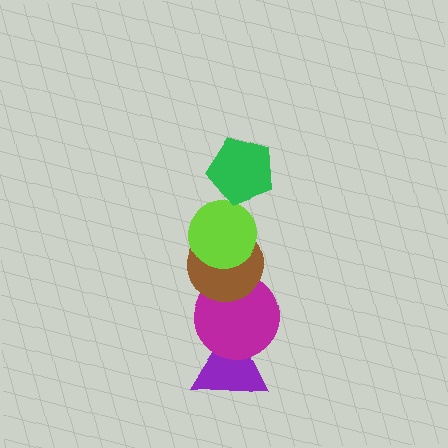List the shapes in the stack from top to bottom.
From top to bottom: the green pentagon, the lime circle, the brown circle, the magenta circle, the purple triangle.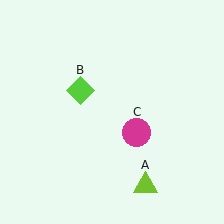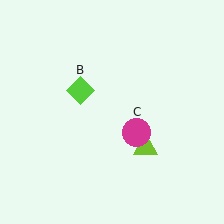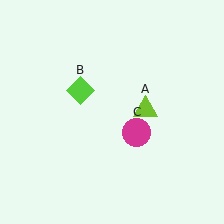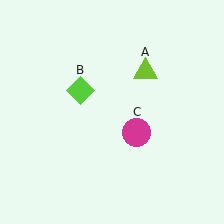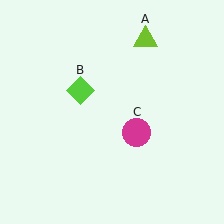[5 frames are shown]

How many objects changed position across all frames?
1 object changed position: lime triangle (object A).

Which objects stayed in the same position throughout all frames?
Lime diamond (object B) and magenta circle (object C) remained stationary.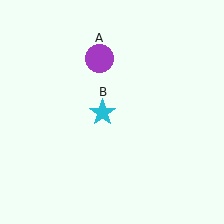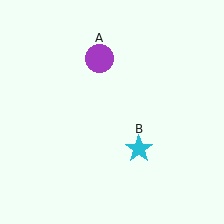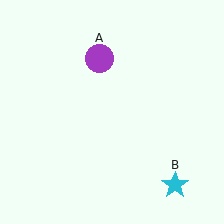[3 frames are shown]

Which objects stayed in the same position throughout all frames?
Purple circle (object A) remained stationary.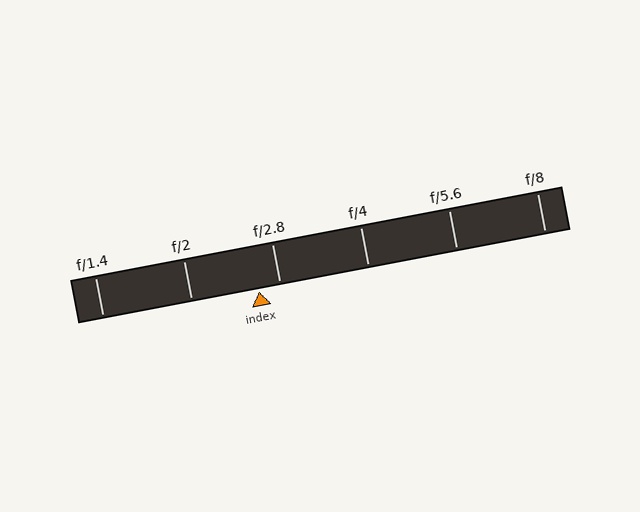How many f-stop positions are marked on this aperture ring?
There are 6 f-stop positions marked.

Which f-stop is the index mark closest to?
The index mark is closest to f/2.8.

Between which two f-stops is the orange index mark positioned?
The index mark is between f/2 and f/2.8.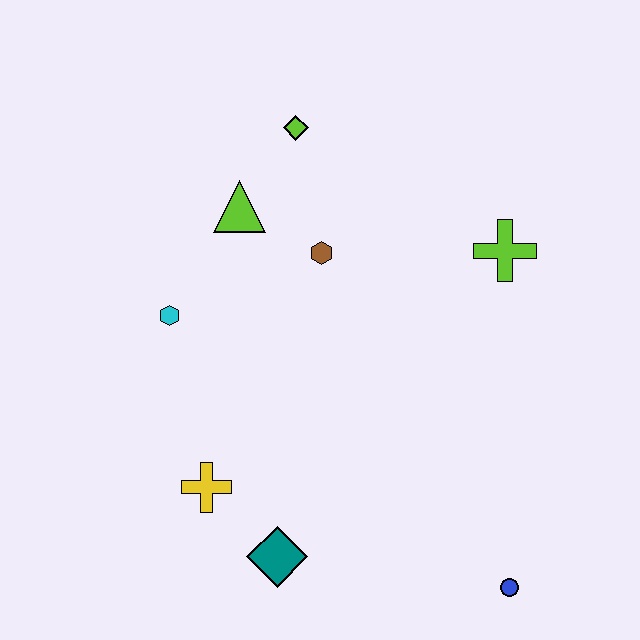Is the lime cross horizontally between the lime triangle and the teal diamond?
No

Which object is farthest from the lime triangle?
The blue circle is farthest from the lime triangle.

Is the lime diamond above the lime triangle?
Yes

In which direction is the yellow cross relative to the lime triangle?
The yellow cross is below the lime triangle.